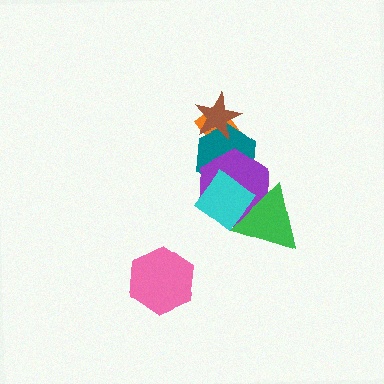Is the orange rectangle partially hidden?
Yes, it is partially covered by another shape.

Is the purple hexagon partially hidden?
Yes, it is partially covered by another shape.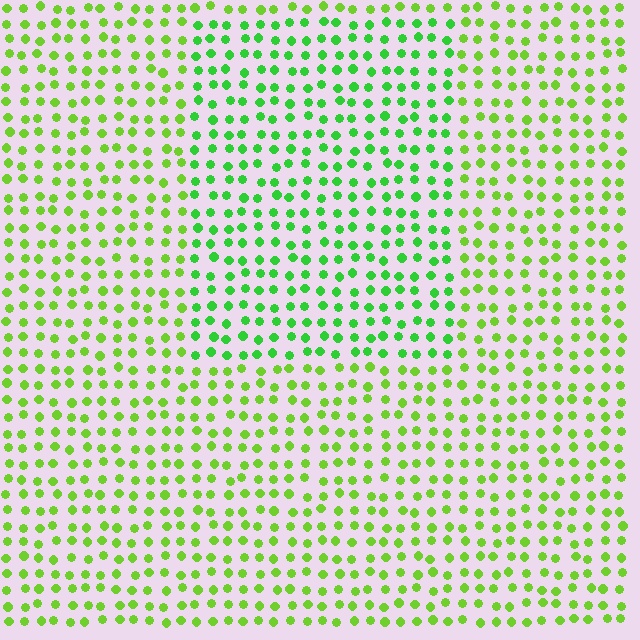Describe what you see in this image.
The image is filled with small lime elements in a uniform arrangement. A rectangle-shaped region is visible where the elements are tinted to a slightly different hue, forming a subtle color boundary.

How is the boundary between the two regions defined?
The boundary is defined purely by a slight shift in hue (about 27 degrees). Spacing, size, and orientation are identical on both sides.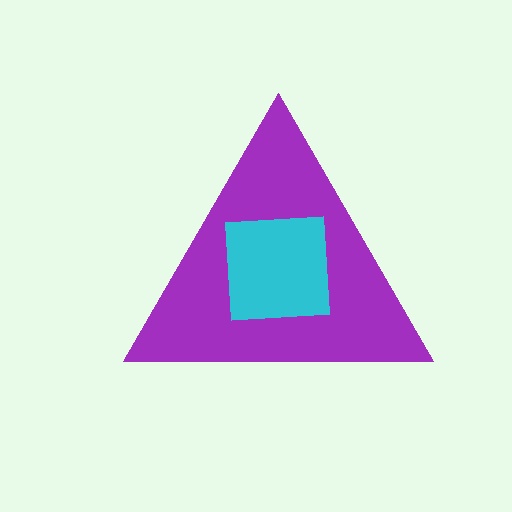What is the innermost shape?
The cyan square.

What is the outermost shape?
The purple triangle.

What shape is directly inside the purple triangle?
The cyan square.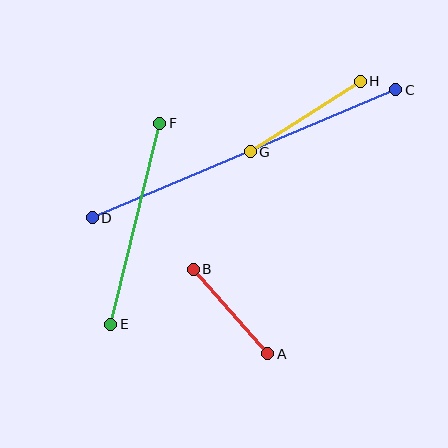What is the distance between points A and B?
The distance is approximately 112 pixels.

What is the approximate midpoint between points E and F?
The midpoint is at approximately (135, 224) pixels.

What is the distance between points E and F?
The distance is approximately 207 pixels.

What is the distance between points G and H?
The distance is approximately 131 pixels.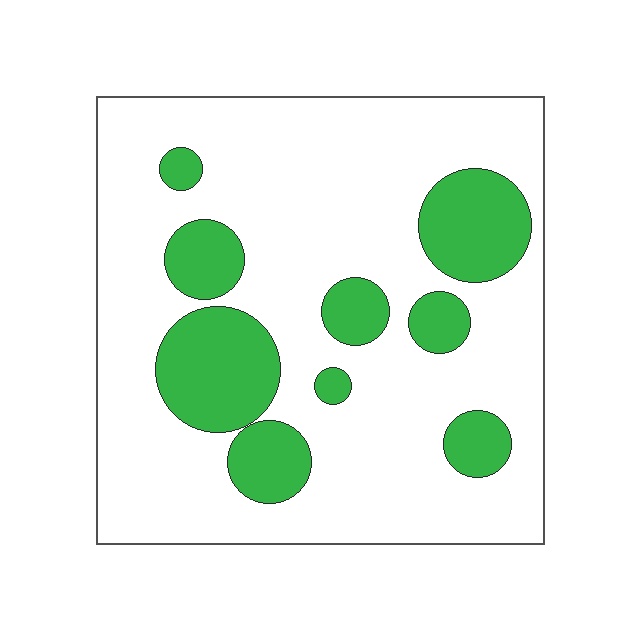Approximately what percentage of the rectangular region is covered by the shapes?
Approximately 25%.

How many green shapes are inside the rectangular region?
9.